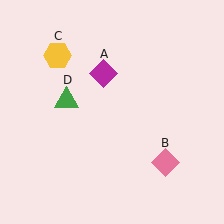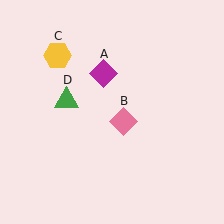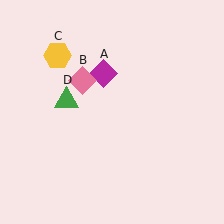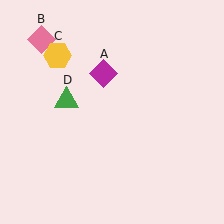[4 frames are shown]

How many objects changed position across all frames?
1 object changed position: pink diamond (object B).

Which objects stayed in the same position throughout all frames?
Magenta diamond (object A) and yellow hexagon (object C) and green triangle (object D) remained stationary.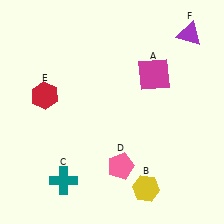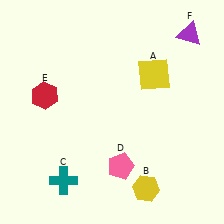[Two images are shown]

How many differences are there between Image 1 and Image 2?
There is 1 difference between the two images.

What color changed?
The square (A) changed from magenta in Image 1 to yellow in Image 2.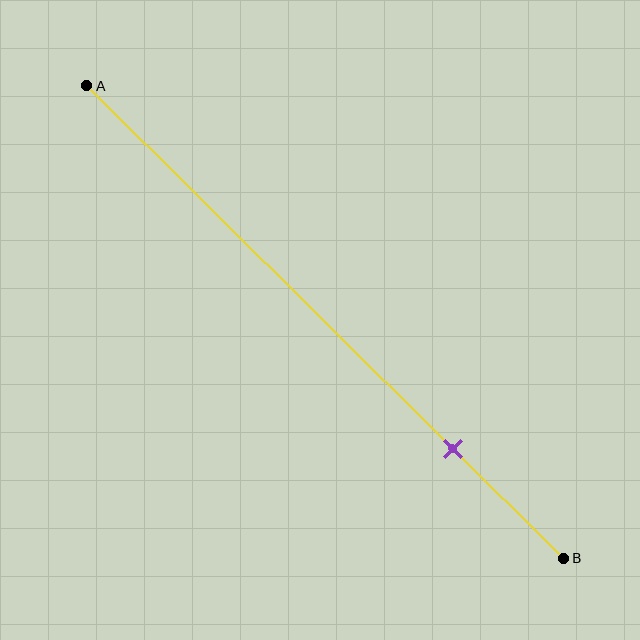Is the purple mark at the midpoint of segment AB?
No, the mark is at about 75% from A, not at the 50% midpoint.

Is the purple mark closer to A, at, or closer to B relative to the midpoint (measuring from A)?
The purple mark is closer to point B than the midpoint of segment AB.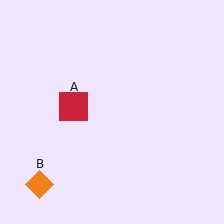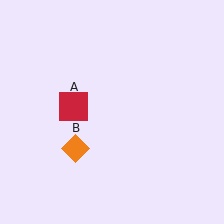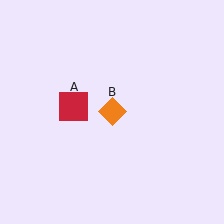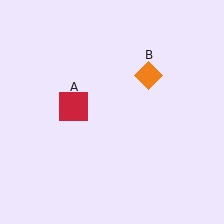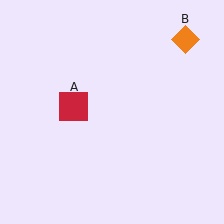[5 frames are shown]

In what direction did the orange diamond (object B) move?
The orange diamond (object B) moved up and to the right.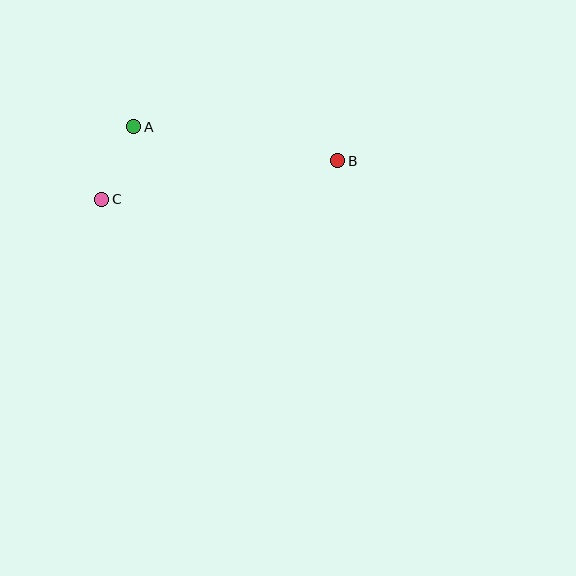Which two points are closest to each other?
Points A and C are closest to each other.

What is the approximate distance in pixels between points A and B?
The distance between A and B is approximately 207 pixels.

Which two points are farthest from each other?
Points B and C are farthest from each other.